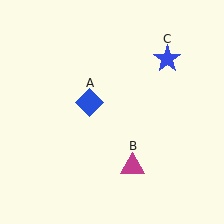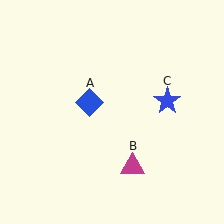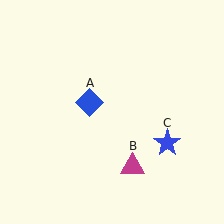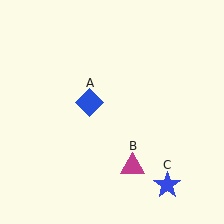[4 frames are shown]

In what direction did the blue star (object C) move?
The blue star (object C) moved down.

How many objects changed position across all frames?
1 object changed position: blue star (object C).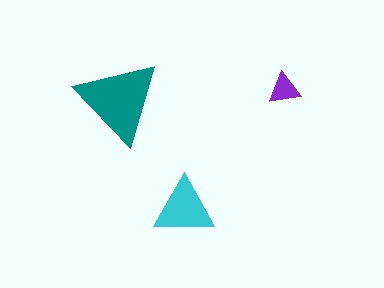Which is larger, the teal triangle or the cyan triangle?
The teal one.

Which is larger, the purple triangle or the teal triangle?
The teal one.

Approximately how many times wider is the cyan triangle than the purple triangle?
About 2 times wider.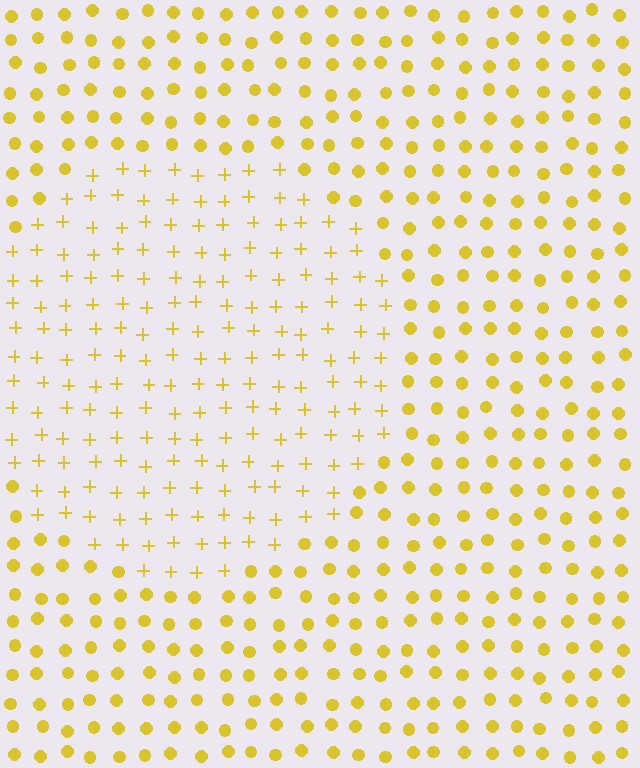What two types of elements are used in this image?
The image uses plus signs inside the circle region and circles outside it.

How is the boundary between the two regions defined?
The boundary is defined by a change in element shape: plus signs inside vs. circles outside. All elements share the same color and spacing.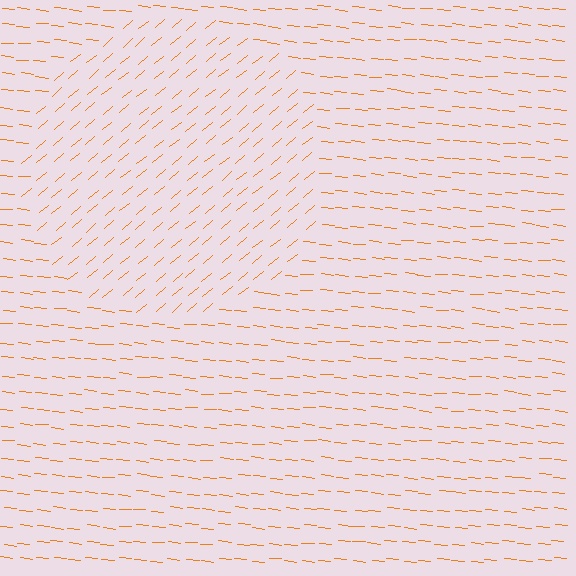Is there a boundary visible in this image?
Yes, there is a texture boundary formed by a change in line orientation.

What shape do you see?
I see a circle.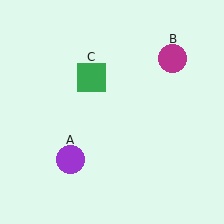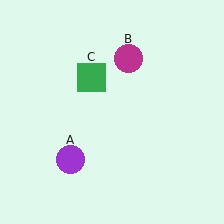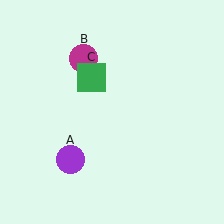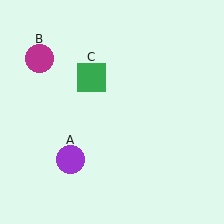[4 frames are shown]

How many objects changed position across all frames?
1 object changed position: magenta circle (object B).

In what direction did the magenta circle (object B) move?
The magenta circle (object B) moved left.